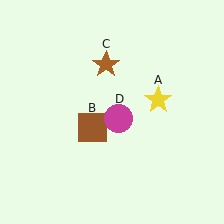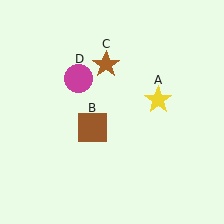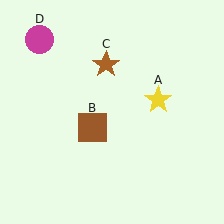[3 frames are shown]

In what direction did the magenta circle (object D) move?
The magenta circle (object D) moved up and to the left.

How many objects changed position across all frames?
1 object changed position: magenta circle (object D).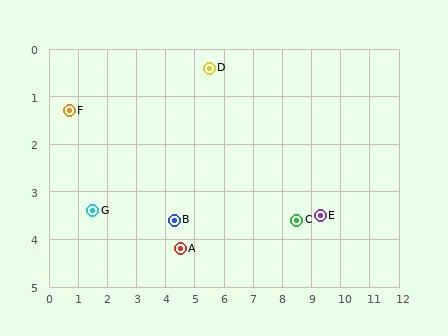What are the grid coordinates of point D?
Point D is at approximately (5.5, 0.4).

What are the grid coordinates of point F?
Point F is at approximately (0.7, 1.3).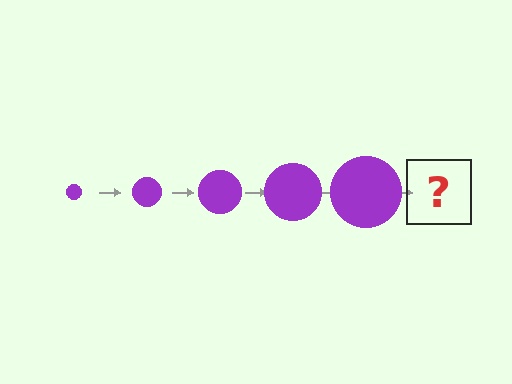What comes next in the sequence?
The next element should be a purple circle, larger than the previous one.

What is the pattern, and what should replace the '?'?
The pattern is that the circle gets progressively larger each step. The '?' should be a purple circle, larger than the previous one.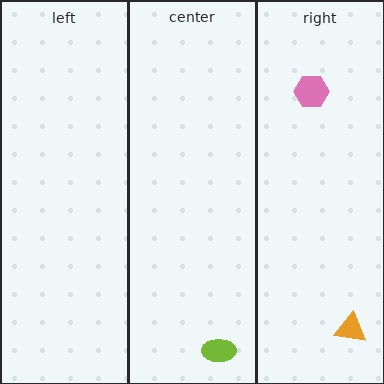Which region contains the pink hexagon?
The right region.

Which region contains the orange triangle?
The right region.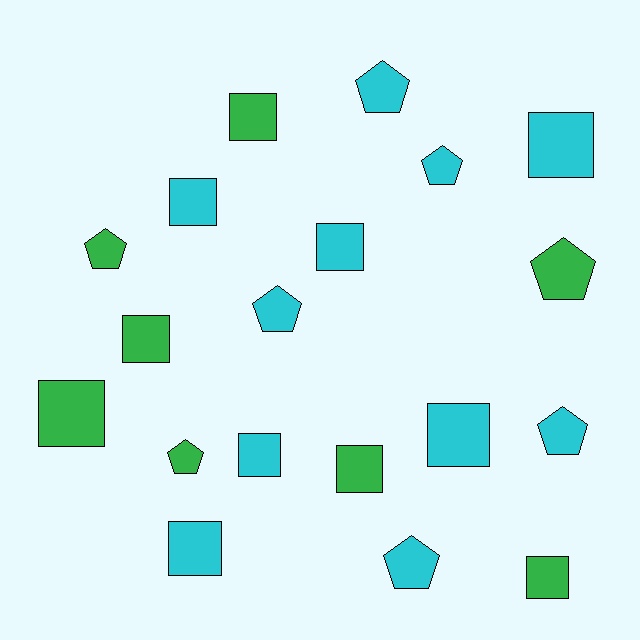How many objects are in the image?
There are 19 objects.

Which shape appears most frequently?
Square, with 11 objects.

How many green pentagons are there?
There are 3 green pentagons.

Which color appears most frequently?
Cyan, with 11 objects.